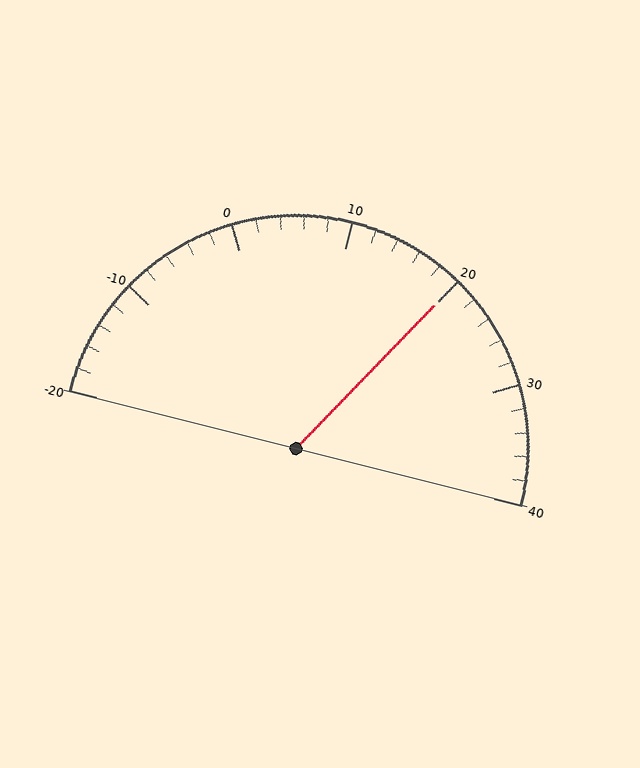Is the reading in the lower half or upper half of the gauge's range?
The reading is in the upper half of the range (-20 to 40).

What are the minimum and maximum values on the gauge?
The gauge ranges from -20 to 40.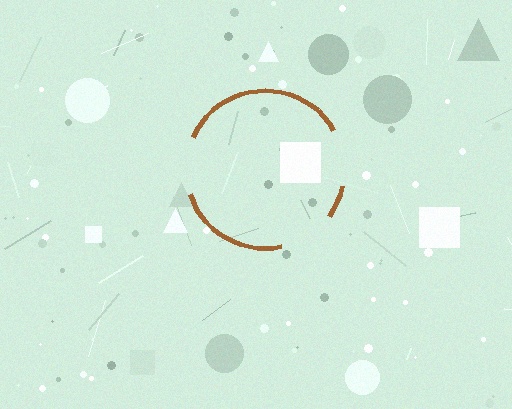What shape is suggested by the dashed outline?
The dashed outline suggests a circle.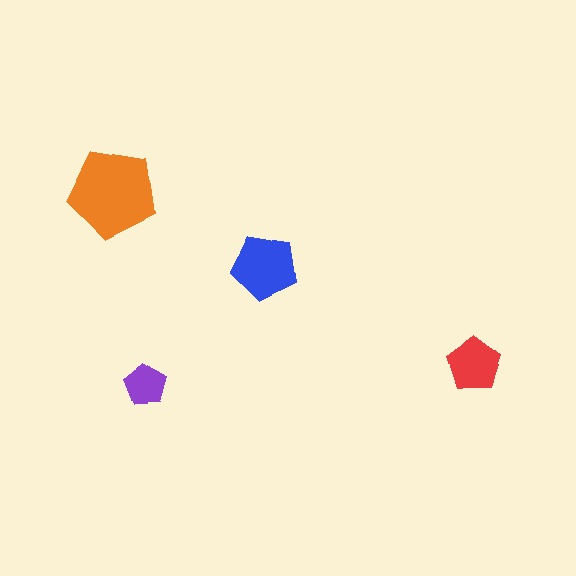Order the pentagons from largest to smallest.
the orange one, the blue one, the red one, the purple one.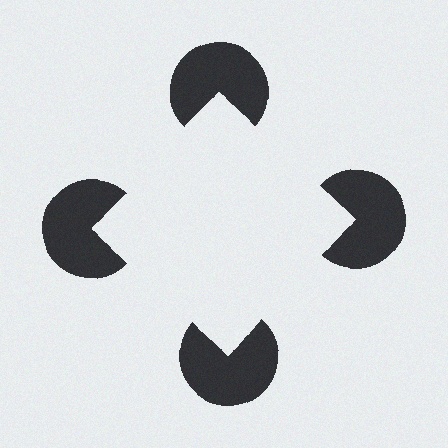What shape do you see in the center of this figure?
An illusory square — its edges are inferred from the aligned wedge cuts in the pac-man discs, not physically drawn.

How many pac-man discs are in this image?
There are 4 — one at each vertex of the illusory square.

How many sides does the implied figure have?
4 sides.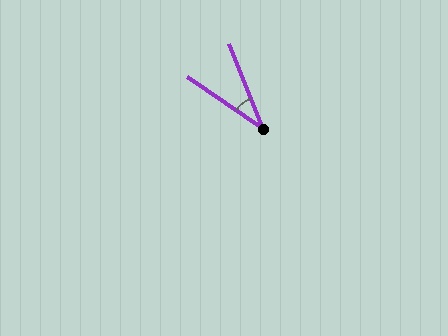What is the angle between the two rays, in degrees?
Approximately 34 degrees.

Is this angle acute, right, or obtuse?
It is acute.